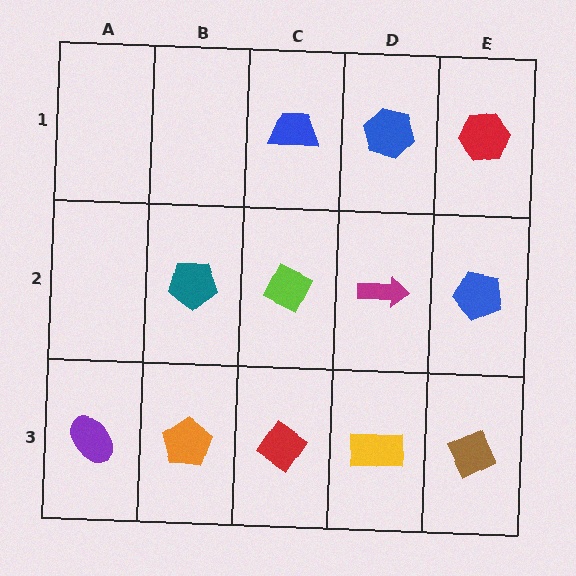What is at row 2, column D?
A magenta arrow.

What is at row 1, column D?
A blue hexagon.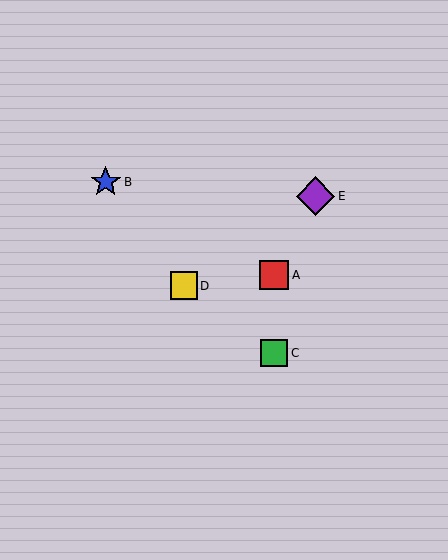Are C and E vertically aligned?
No, C is at x≈274 and E is at x≈316.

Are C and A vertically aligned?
Yes, both are at x≈274.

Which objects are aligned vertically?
Objects A, C are aligned vertically.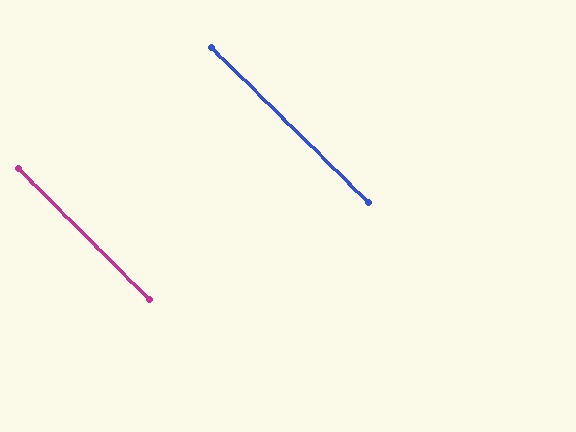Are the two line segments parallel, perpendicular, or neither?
Parallel — their directions differ by only 0.6°.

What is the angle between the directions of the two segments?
Approximately 1 degree.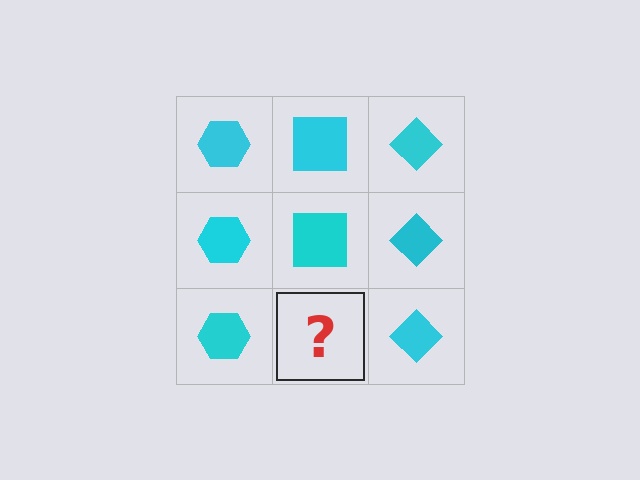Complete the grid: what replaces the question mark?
The question mark should be replaced with a cyan square.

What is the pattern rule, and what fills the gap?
The rule is that each column has a consistent shape. The gap should be filled with a cyan square.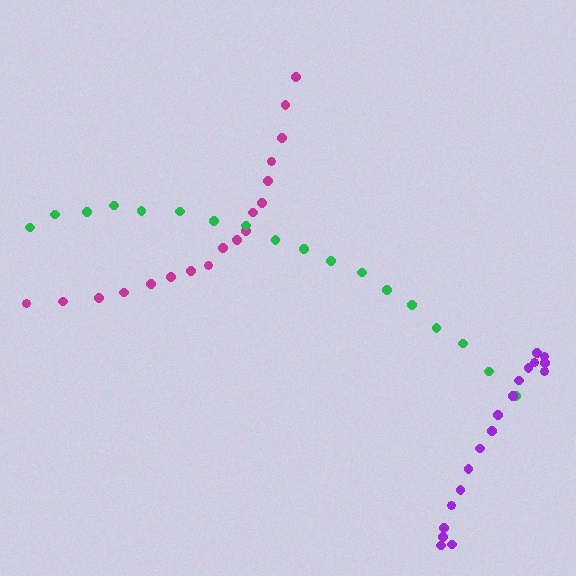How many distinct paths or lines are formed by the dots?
There are 3 distinct paths.